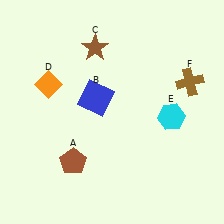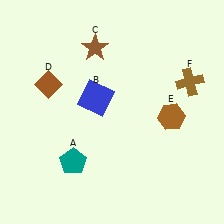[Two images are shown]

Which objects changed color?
A changed from brown to teal. D changed from orange to brown. E changed from cyan to brown.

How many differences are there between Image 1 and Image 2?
There are 3 differences between the two images.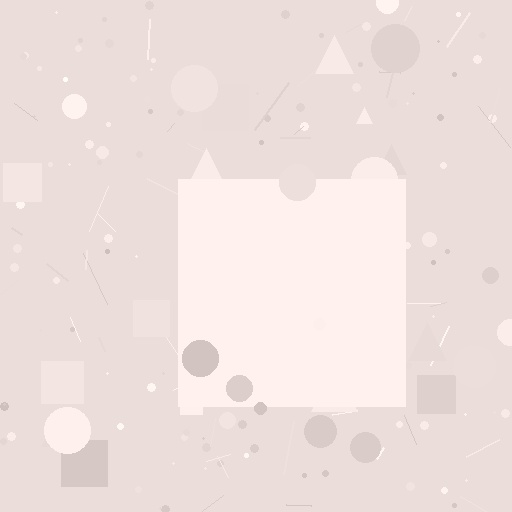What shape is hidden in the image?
A square is hidden in the image.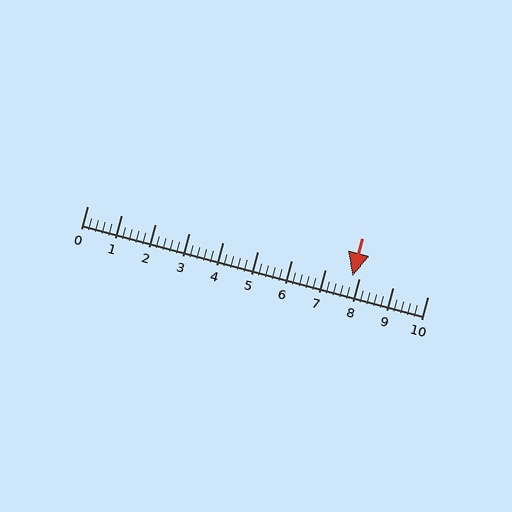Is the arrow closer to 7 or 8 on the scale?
The arrow is closer to 8.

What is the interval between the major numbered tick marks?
The major tick marks are spaced 1 units apart.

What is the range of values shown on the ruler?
The ruler shows values from 0 to 10.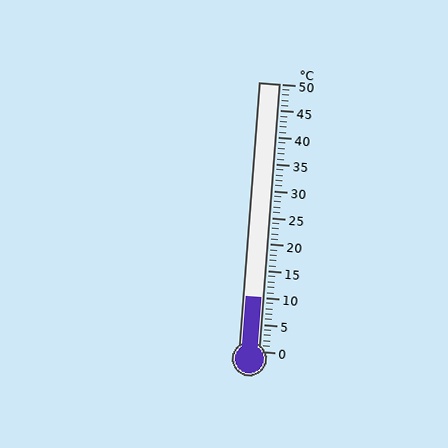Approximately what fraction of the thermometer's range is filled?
The thermometer is filled to approximately 20% of its range.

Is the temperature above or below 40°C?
The temperature is below 40°C.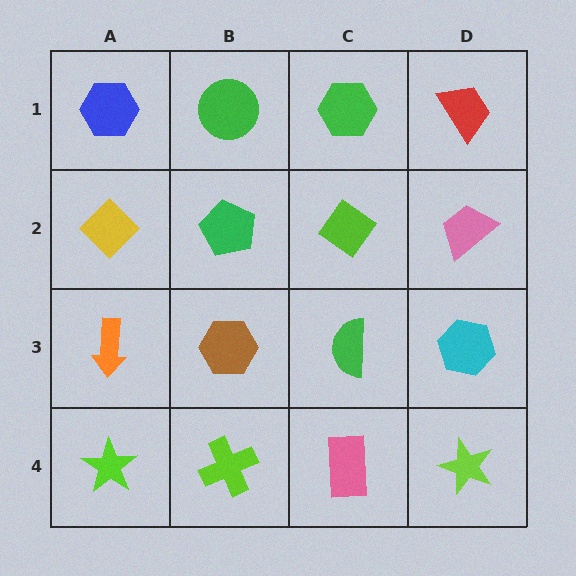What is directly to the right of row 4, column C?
A lime star.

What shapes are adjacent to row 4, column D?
A cyan hexagon (row 3, column D), a pink rectangle (row 4, column C).